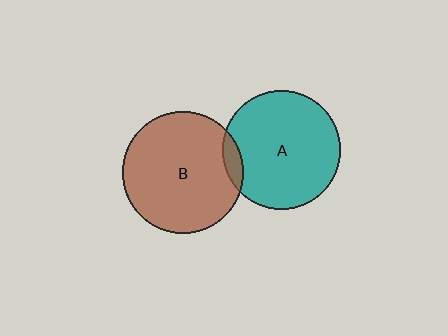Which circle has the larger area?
Circle B (brown).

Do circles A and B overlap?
Yes.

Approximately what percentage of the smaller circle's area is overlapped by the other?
Approximately 10%.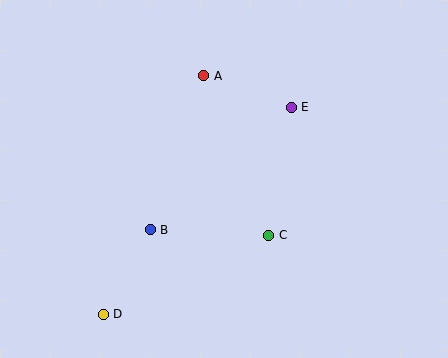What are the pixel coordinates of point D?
Point D is at (103, 314).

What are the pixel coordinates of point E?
Point E is at (291, 107).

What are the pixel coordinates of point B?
Point B is at (150, 230).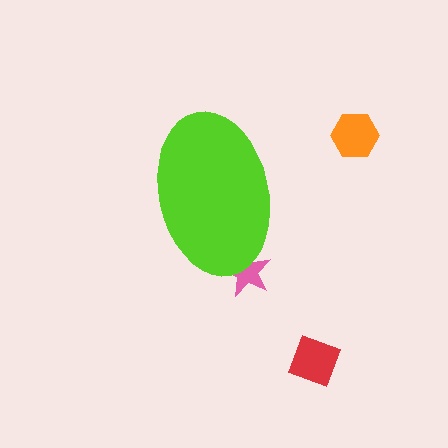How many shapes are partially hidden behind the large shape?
1 shape is partially hidden.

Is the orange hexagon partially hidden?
No, the orange hexagon is fully visible.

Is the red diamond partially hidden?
No, the red diamond is fully visible.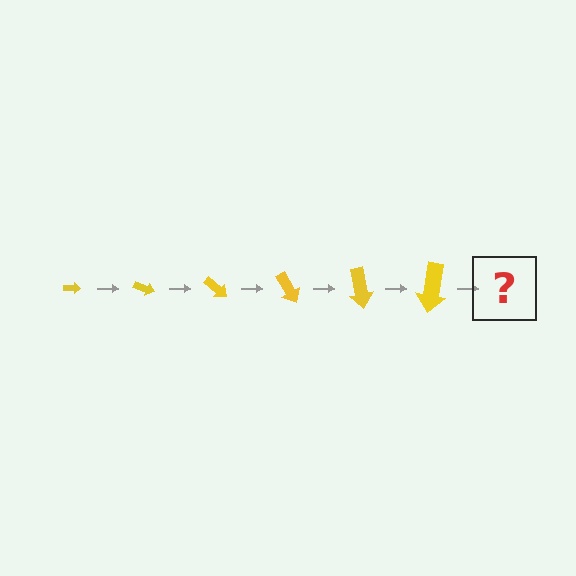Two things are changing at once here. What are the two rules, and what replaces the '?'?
The two rules are that the arrow grows larger each step and it rotates 20 degrees each step. The '?' should be an arrow, larger than the previous one and rotated 120 degrees from the start.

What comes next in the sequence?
The next element should be an arrow, larger than the previous one and rotated 120 degrees from the start.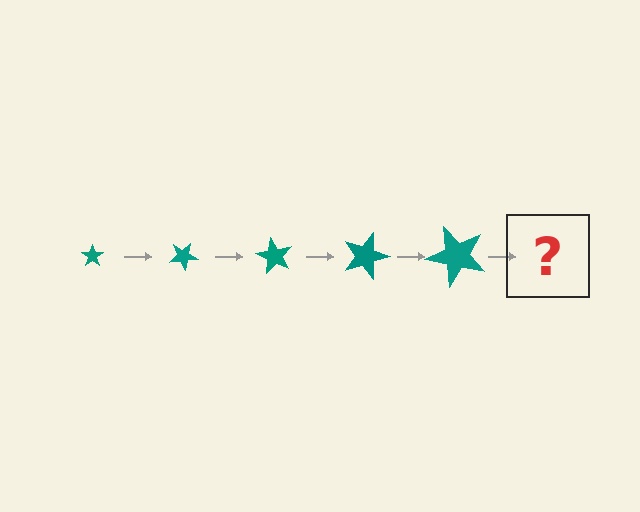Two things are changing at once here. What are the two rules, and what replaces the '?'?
The two rules are that the star grows larger each step and it rotates 30 degrees each step. The '?' should be a star, larger than the previous one and rotated 150 degrees from the start.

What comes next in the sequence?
The next element should be a star, larger than the previous one and rotated 150 degrees from the start.